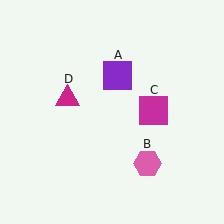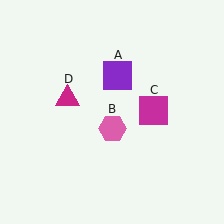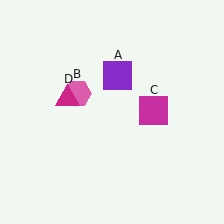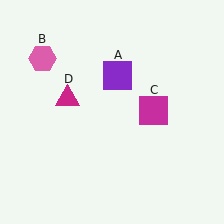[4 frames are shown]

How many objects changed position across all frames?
1 object changed position: pink hexagon (object B).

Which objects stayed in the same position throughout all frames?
Purple square (object A) and magenta square (object C) and magenta triangle (object D) remained stationary.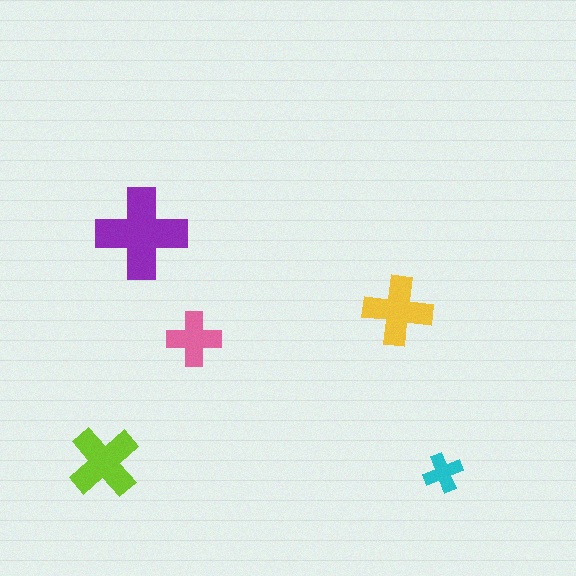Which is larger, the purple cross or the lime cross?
The purple one.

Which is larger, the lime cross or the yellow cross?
The lime one.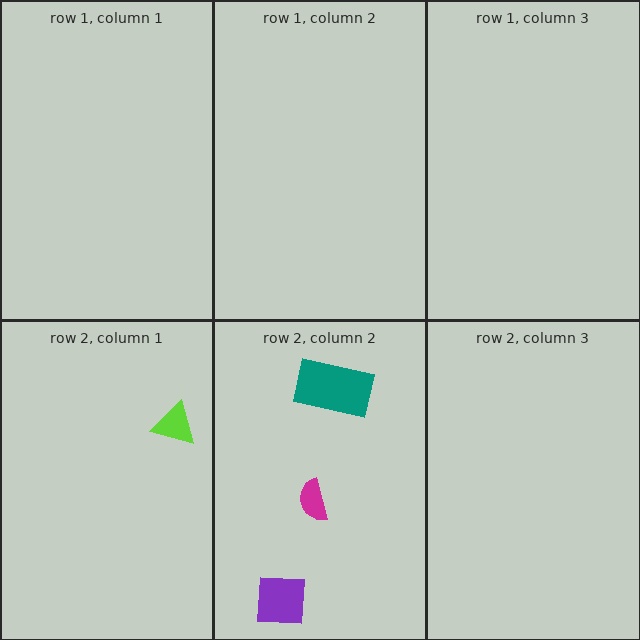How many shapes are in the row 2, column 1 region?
1.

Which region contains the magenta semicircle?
The row 2, column 2 region.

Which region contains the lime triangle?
The row 2, column 1 region.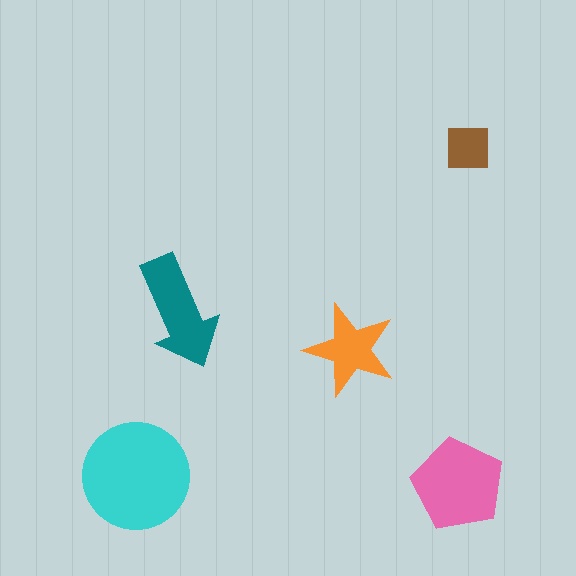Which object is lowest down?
The pink pentagon is bottommost.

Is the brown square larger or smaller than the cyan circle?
Smaller.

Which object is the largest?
The cyan circle.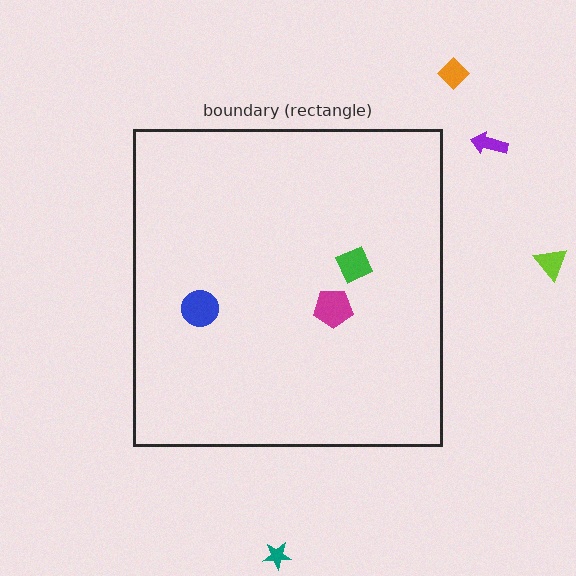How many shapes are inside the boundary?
3 inside, 4 outside.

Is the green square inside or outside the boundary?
Inside.